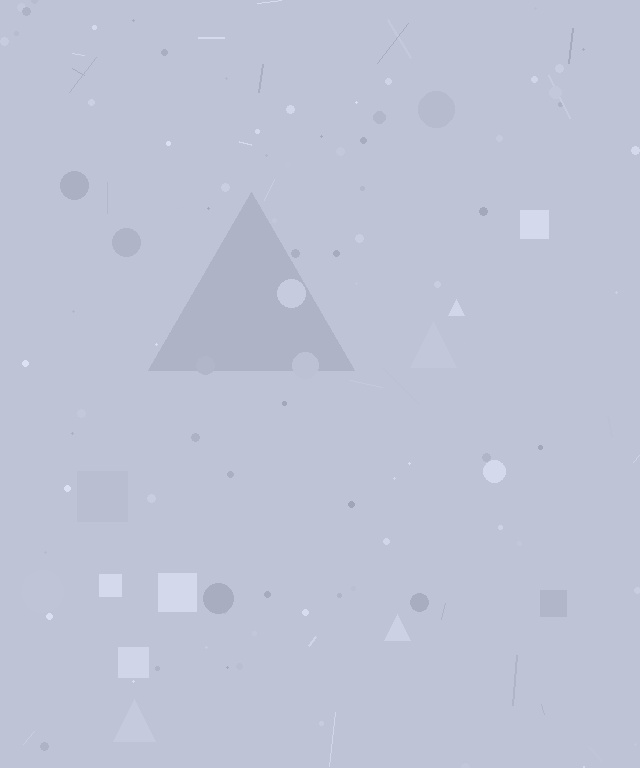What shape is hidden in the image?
A triangle is hidden in the image.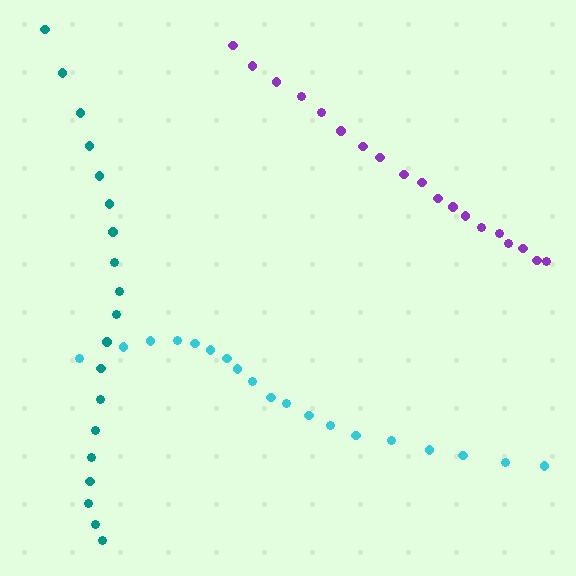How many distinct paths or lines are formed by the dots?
There are 3 distinct paths.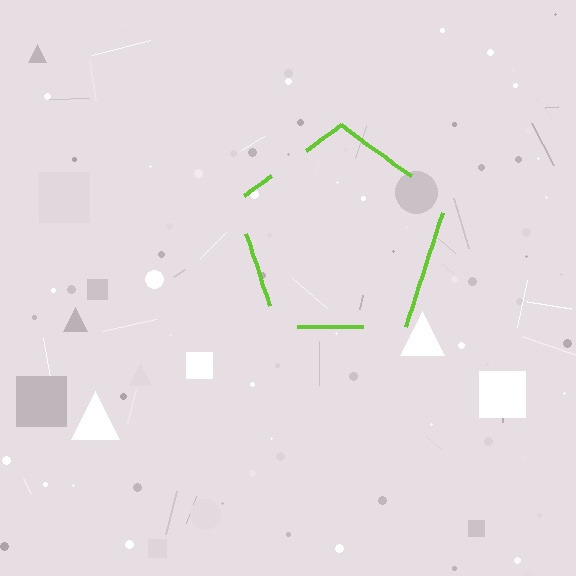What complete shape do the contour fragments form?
The contour fragments form a pentagon.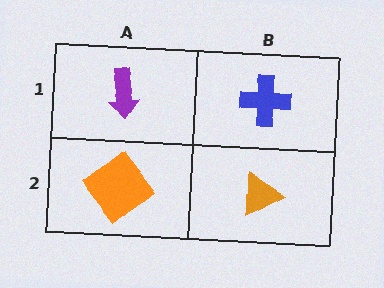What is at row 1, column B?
A blue cross.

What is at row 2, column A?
An orange diamond.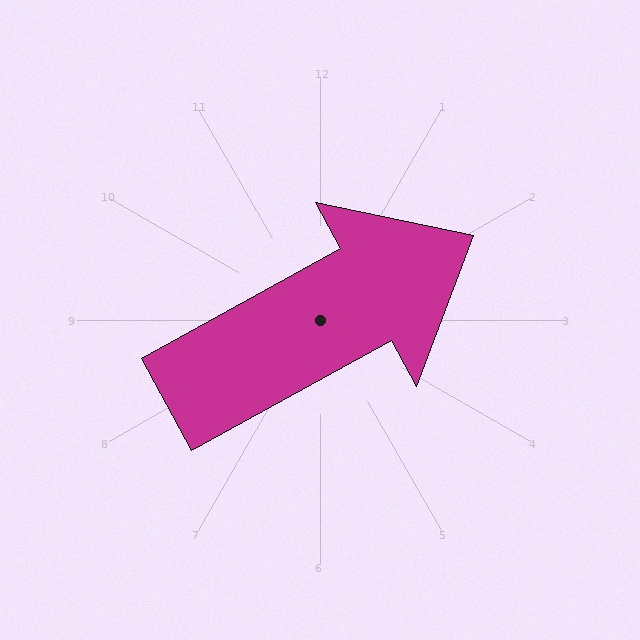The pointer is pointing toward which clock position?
Roughly 2 o'clock.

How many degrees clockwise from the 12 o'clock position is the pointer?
Approximately 61 degrees.